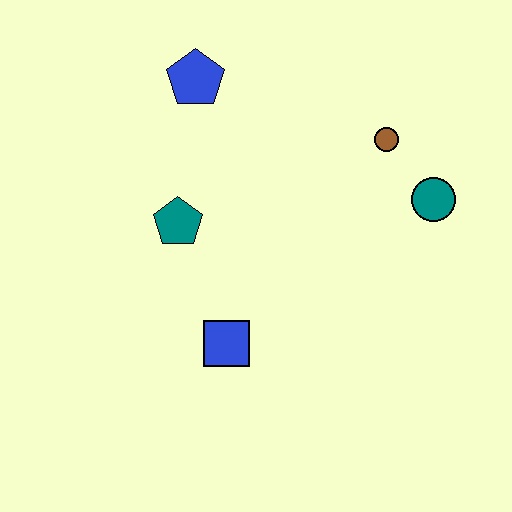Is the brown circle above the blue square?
Yes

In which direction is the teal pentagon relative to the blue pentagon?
The teal pentagon is below the blue pentagon.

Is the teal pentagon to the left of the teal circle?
Yes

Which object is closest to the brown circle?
The teal circle is closest to the brown circle.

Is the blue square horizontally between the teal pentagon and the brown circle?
Yes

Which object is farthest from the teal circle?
The blue pentagon is farthest from the teal circle.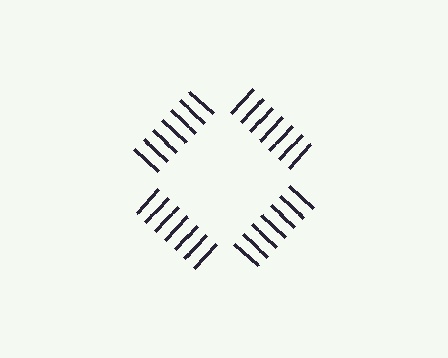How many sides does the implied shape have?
4 sides — the line-ends trace a square.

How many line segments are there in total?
28 — 7 along each of the 4 edges.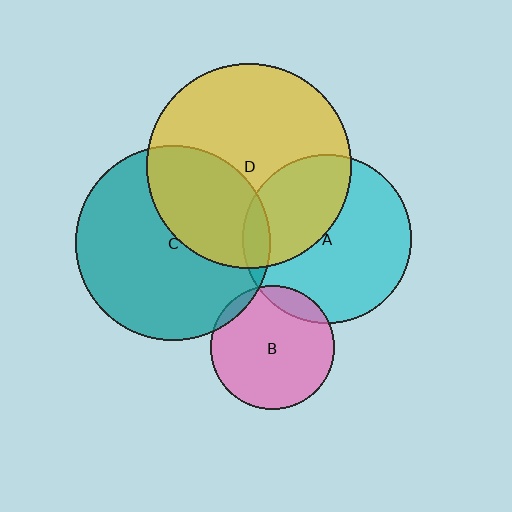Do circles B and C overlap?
Yes.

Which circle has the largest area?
Circle D (yellow).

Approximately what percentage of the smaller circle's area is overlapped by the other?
Approximately 5%.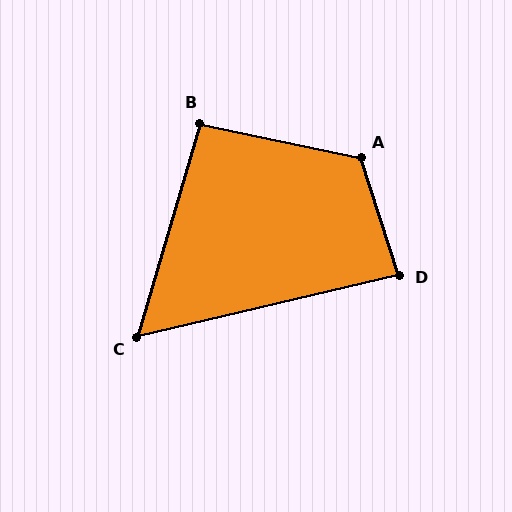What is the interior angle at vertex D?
Approximately 86 degrees (approximately right).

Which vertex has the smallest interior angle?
C, at approximately 60 degrees.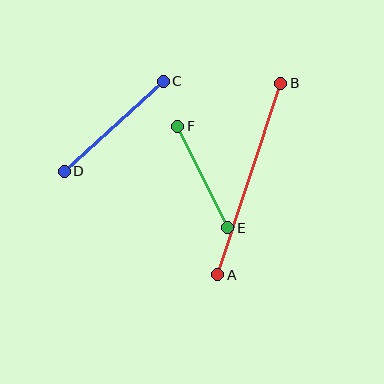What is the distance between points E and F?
The distance is approximately 113 pixels.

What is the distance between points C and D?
The distance is approximately 134 pixels.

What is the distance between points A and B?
The distance is approximately 202 pixels.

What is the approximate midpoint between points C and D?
The midpoint is at approximately (114, 126) pixels.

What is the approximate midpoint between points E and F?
The midpoint is at approximately (203, 177) pixels.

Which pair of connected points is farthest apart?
Points A and B are farthest apart.